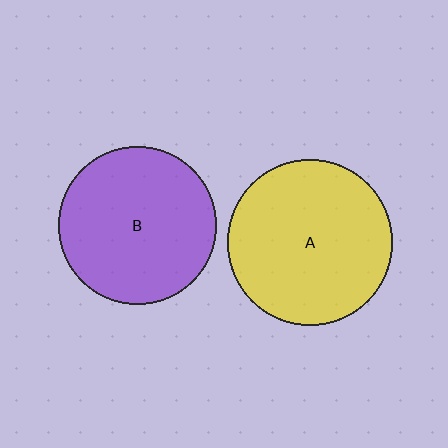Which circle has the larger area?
Circle A (yellow).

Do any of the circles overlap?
No, none of the circles overlap.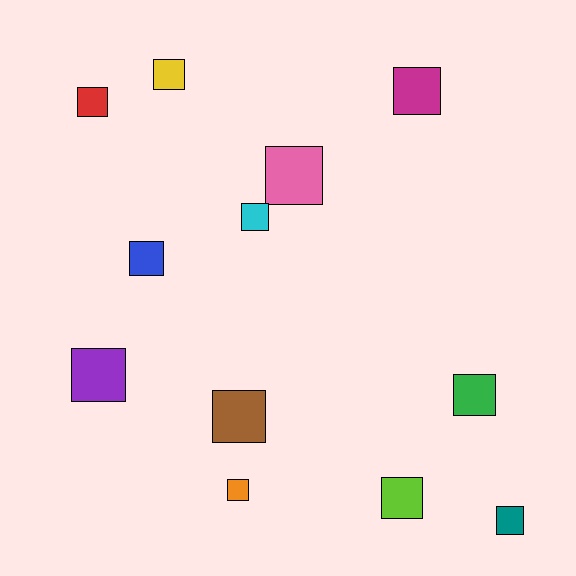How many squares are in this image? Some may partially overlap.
There are 12 squares.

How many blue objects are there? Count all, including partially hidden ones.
There is 1 blue object.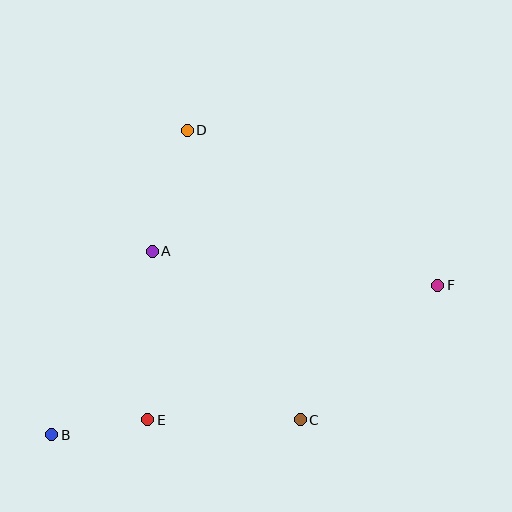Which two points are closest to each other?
Points B and E are closest to each other.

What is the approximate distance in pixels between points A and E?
The distance between A and E is approximately 169 pixels.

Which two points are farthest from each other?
Points B and F are farthest from each other.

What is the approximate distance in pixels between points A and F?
The distance between A and F is approximately 287 pixels.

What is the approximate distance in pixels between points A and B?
The distance between A and B is approximately 209 pixels.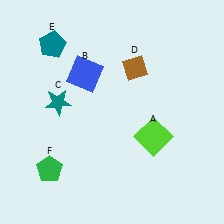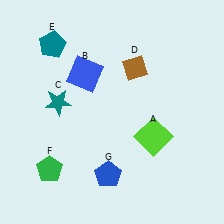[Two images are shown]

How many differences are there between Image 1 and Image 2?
There is 1 difference between the two images.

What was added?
A blue pentagon (G) was added in Image 2.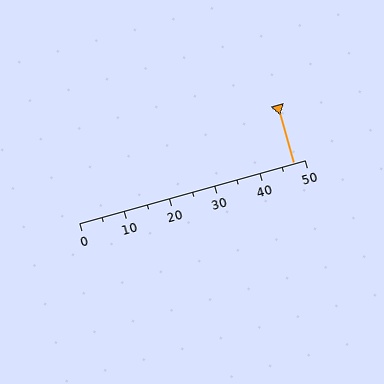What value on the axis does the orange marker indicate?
The marker indicates approximately 47.5.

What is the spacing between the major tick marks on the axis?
The major ticks are spaced 10 apart.